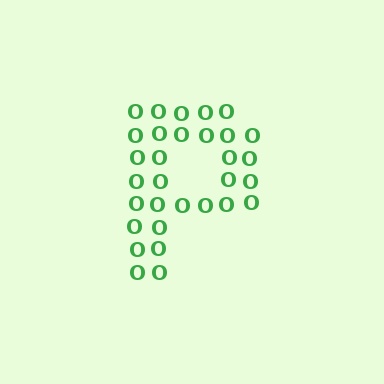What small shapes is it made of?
It is made of small letter O's.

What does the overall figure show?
The overall figure shows the letter P.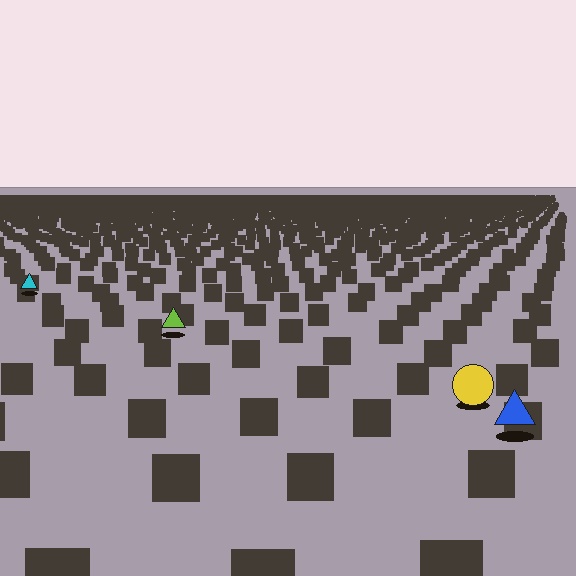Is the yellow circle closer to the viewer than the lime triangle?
Yes. The yellow circle is closer — you can tell from the texture gradient: the ground texture is coarser near it.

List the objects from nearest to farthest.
From nearest to farthest: the blue triangle, the yellow circle, the lime triangle, the cyan triangle.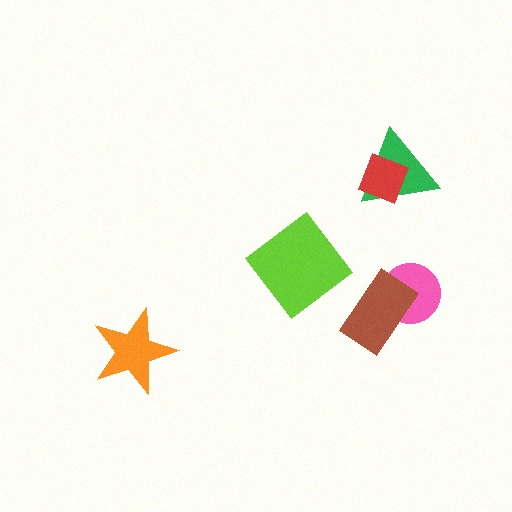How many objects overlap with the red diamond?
1 object overlaps with the red diamond.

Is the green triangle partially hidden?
Yes, it is partially covered by another shape.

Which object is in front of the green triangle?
The red diamond is in front of the green triangle.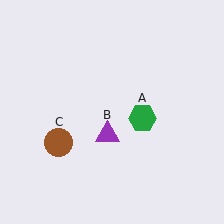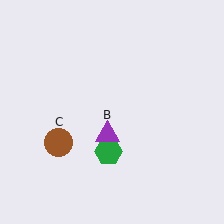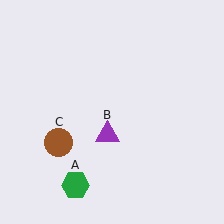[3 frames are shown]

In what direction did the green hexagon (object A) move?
The green hexagon (object A) moved down and to the left.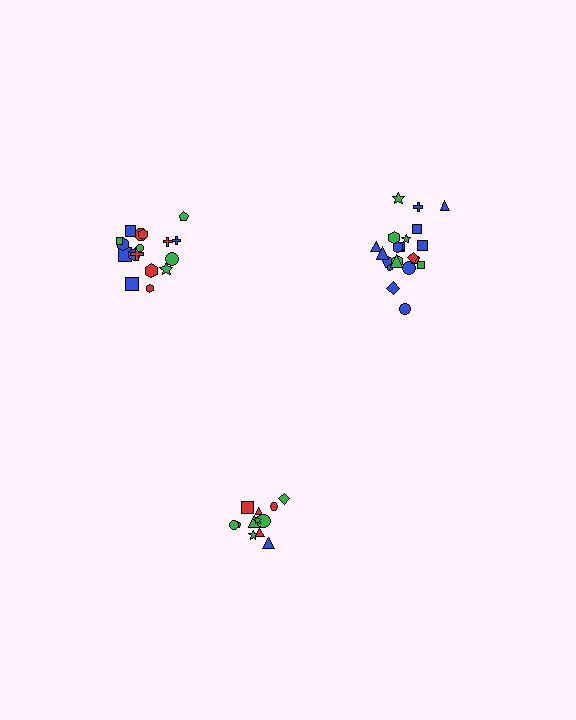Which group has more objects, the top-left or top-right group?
The top-right group.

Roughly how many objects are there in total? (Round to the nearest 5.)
Roughly 50 objects in total.